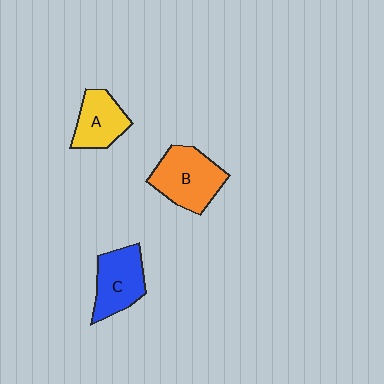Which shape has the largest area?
Shape B (orange).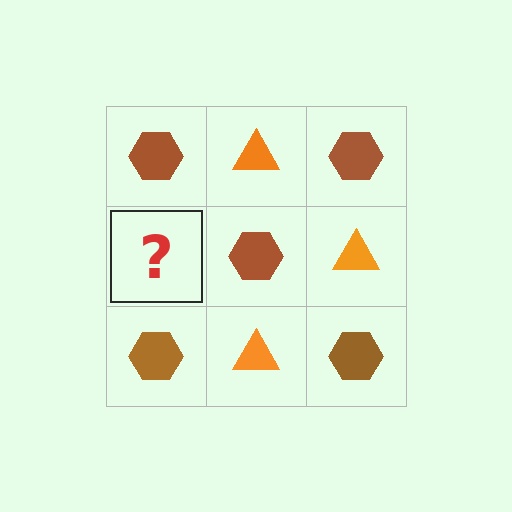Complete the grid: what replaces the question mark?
The question mark should be replaced with an orange triangle.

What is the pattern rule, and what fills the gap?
The rule is that it alternates brown hexagon and orange triangle in a checkerboard pattern. The gap should be filled with an orange triangle.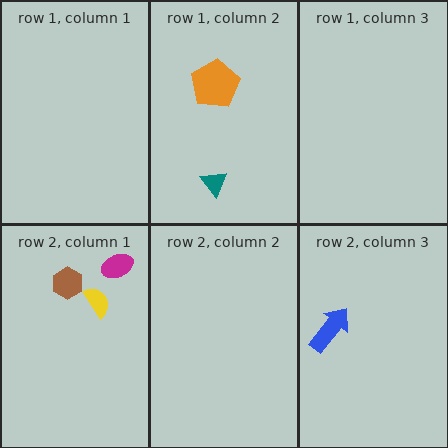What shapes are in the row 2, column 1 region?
The brown hexagon, the yellow semicircle, the magenta ellipse.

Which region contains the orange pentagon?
The row 1, column 2 region.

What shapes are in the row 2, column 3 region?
The blue arrow.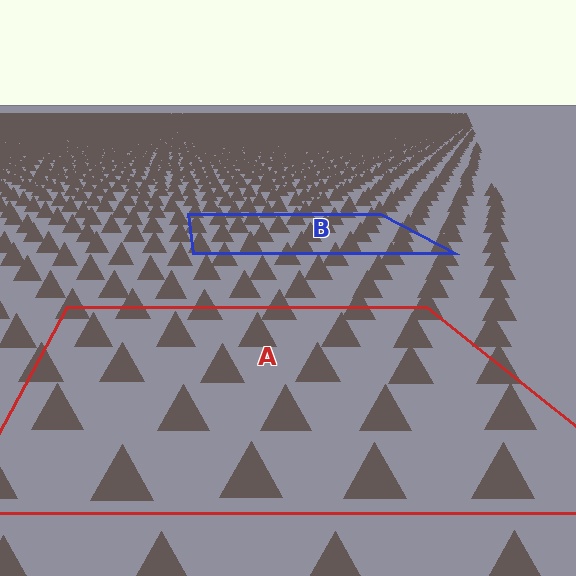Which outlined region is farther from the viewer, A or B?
Region B is farther from the viewer — the texture elements inside it appear smaller and more densely packed.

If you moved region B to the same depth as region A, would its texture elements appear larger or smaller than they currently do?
They would appear larger. At a closer depth, the same texture elements are projected at a bigger on-screen size.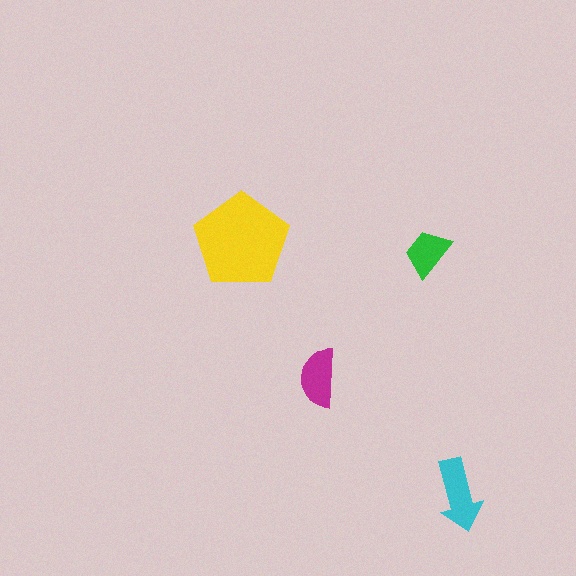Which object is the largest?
The yellow pentagon.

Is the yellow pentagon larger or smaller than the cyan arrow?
Larger.